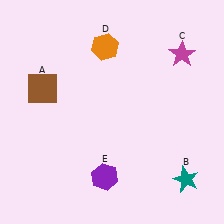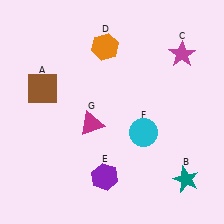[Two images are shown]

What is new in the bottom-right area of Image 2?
A cyan circle (F) was added in the bottom-right area of Image 2.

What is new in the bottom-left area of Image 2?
A magenta triangle (G) was added in the bottom-left area of Image 2.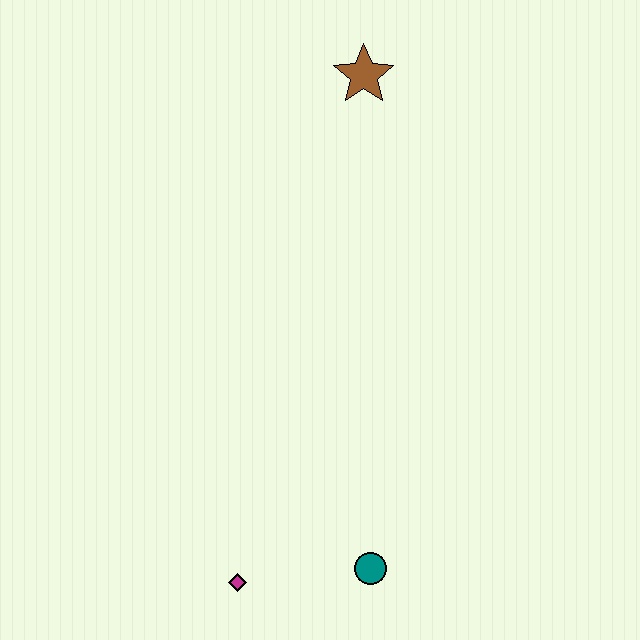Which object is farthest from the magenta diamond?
The brown star is farthest from the magenta diamond.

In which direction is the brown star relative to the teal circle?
The brown star is above the teal circle.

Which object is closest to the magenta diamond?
The teal circle is closest to the magenta diamond.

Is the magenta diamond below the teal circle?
Yes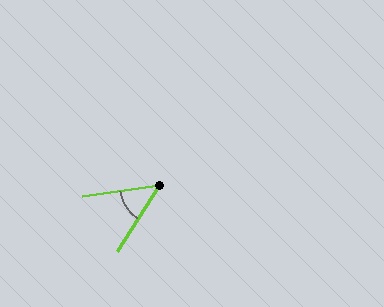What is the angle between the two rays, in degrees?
Approximately 49 degrees.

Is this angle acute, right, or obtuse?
It is acute.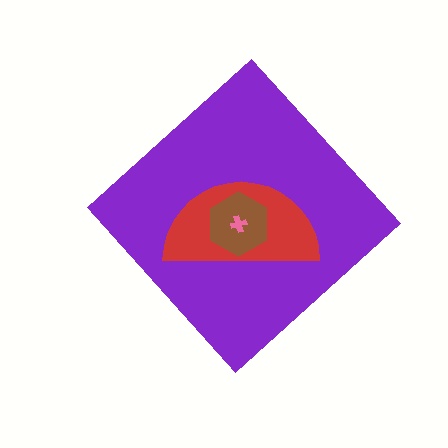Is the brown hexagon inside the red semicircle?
Yes.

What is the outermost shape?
The purple diamond.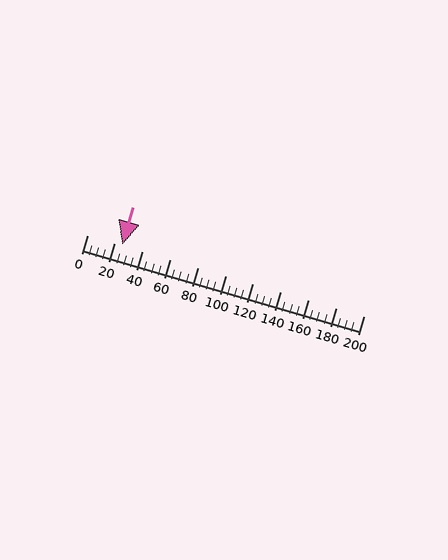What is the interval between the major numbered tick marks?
The major tick marks are spaced 20 units apart.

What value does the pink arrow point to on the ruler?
The pink arrow points to approximately 25.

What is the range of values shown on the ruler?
The ruler shows values from 0 to 200.